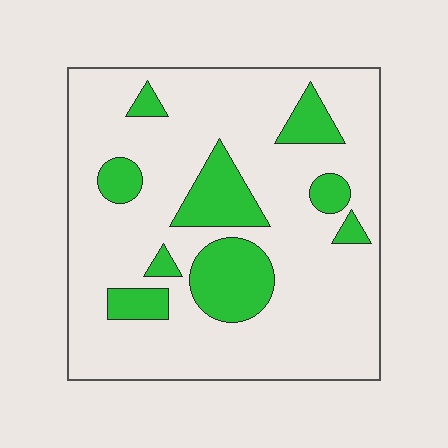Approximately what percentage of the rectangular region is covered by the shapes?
Approximately 20%.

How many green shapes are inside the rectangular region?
9.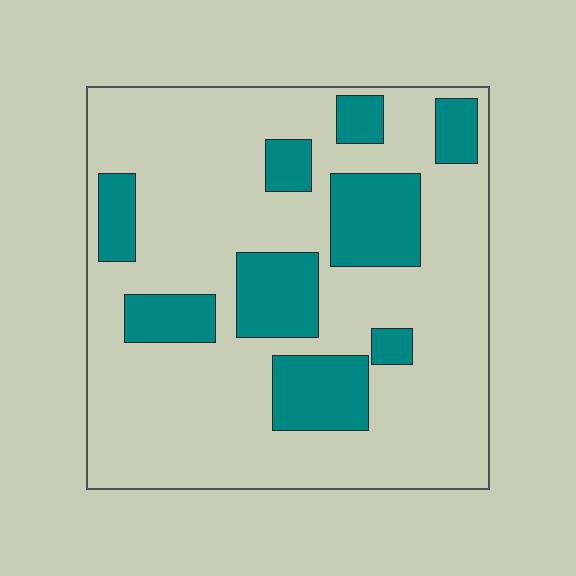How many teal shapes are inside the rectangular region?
9.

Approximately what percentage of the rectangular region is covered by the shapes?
Approximately 25%.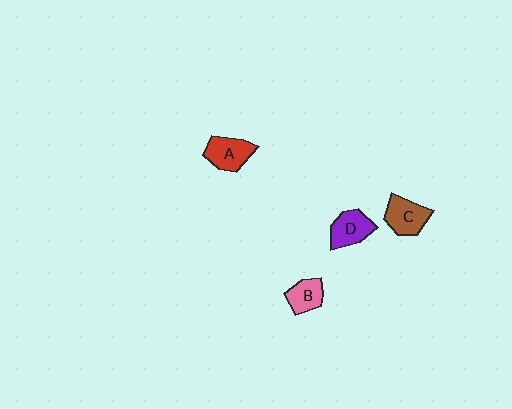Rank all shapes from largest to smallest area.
From largest to smallest: A (red), C (brown), D (purple), B (pink).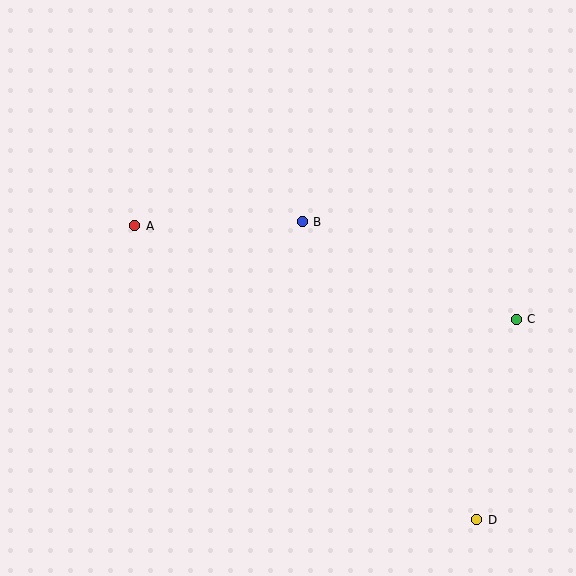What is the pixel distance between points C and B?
The distance between C and B is 235 pixels.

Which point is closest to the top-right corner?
Point C is closest to the top-right corner.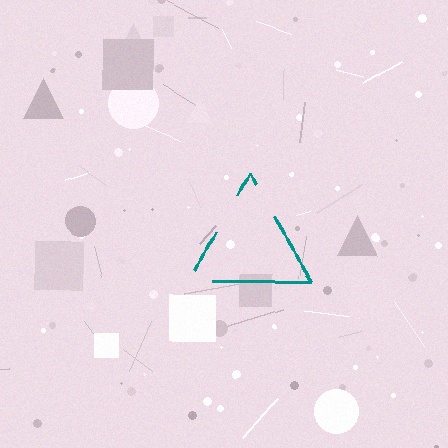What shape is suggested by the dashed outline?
The dashed outline suggests a triangle.